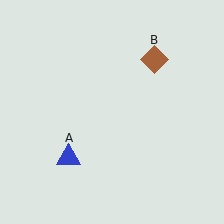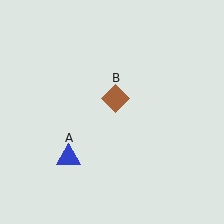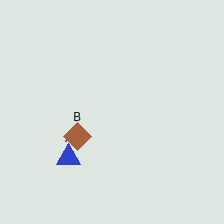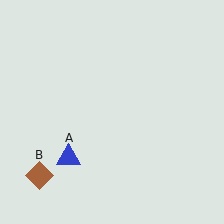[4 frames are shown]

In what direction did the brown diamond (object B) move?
The brown diamond (object B) moved down and to the left.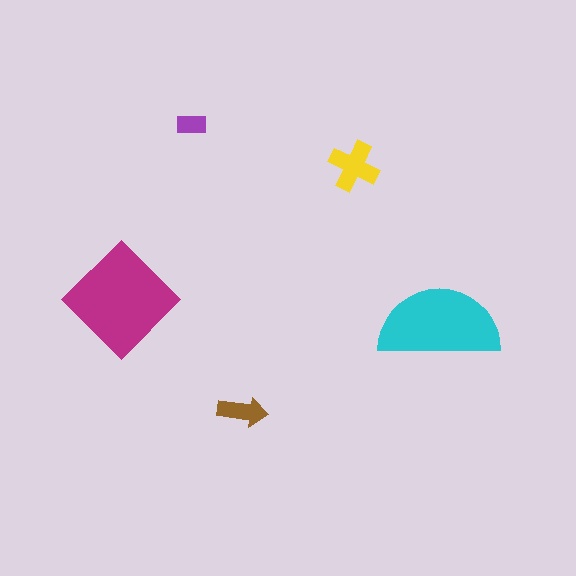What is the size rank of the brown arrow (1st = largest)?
4th.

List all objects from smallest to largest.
The purple rectangle, the brown arrow, the yellow cross, the cyan semicircle, the magenta diamond.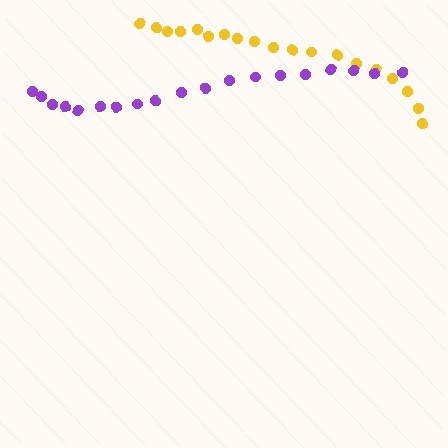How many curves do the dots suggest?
There are 2 distinct paths.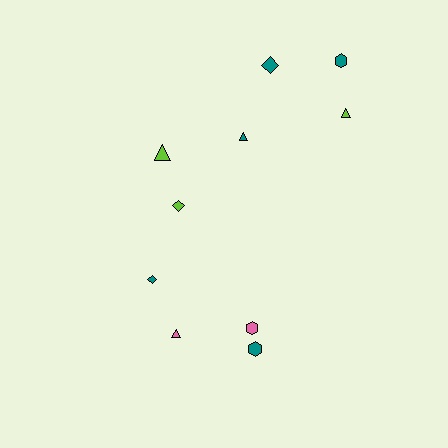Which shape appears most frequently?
Triangle, with 4 objects.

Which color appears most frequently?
Teal, with 5 objects.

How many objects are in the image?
There are 10 objects.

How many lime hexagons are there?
There are no lime hexagons.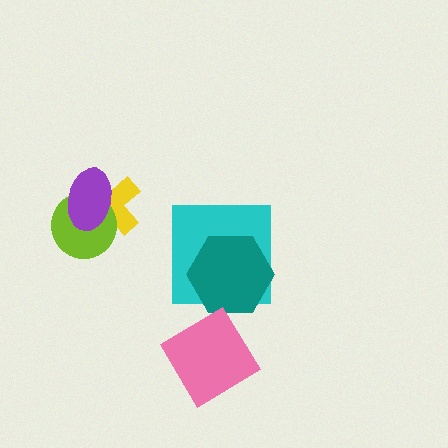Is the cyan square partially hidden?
Yes, it is partially covered by another shape.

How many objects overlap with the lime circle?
2 objects overlap with the lime circle.